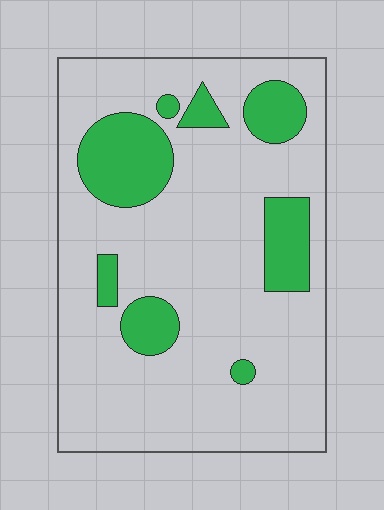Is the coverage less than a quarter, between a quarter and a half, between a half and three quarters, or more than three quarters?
Less than a quarter.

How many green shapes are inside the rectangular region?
8.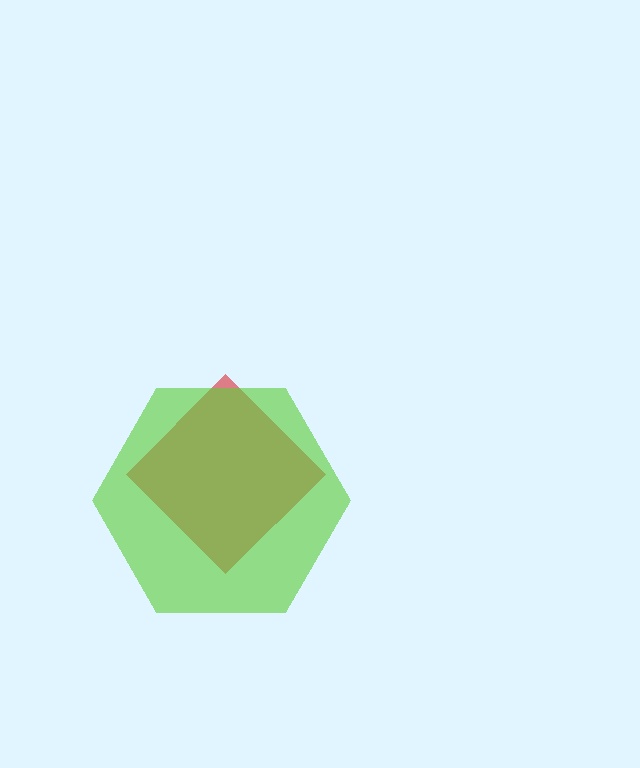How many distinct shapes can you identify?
There are 2 distinct shapes: a red diamond, a lime hexagon.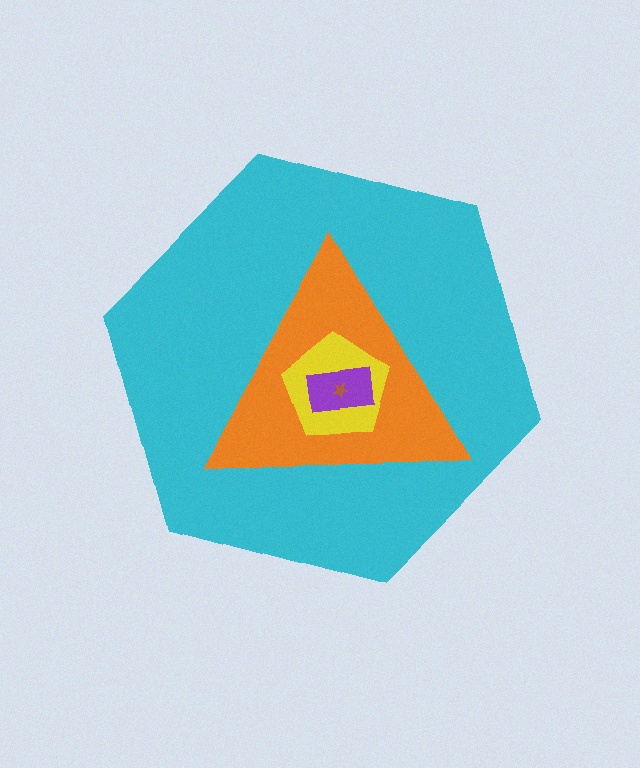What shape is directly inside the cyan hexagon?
The orange triangle.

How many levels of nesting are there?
5.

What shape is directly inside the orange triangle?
The yellow pentagon.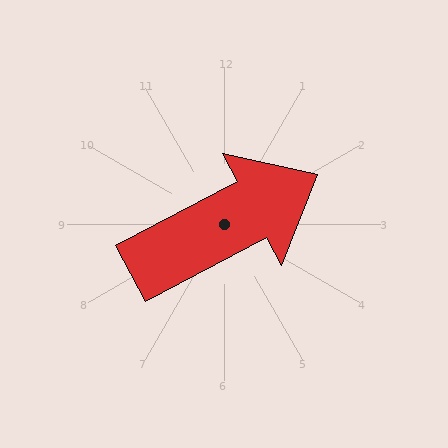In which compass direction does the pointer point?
Northeast.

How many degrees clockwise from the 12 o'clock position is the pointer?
Approximately 62 degrees.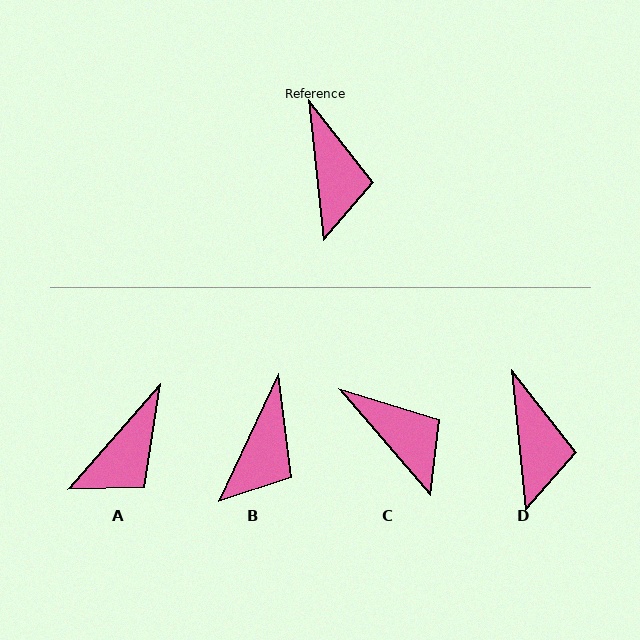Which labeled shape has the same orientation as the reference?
D.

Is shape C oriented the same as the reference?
No, it is off by about 35 degrees.